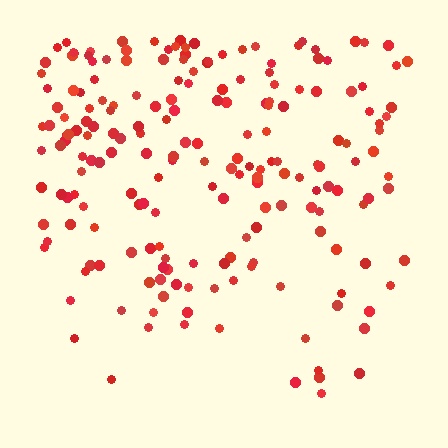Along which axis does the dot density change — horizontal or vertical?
Vertical.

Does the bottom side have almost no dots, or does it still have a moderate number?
Still a moderate number, just noticeably fewer than the top.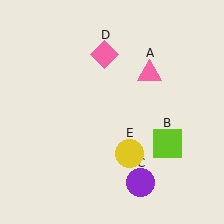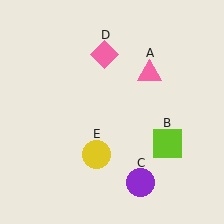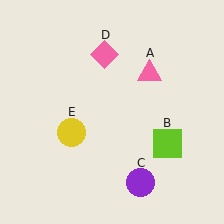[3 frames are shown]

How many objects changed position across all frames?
1 object changed position: yellow circle (object E).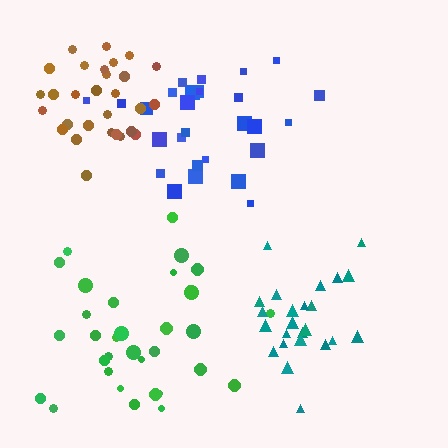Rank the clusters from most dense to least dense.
brown, teal, blue, green.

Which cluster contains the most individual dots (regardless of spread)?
Green (33).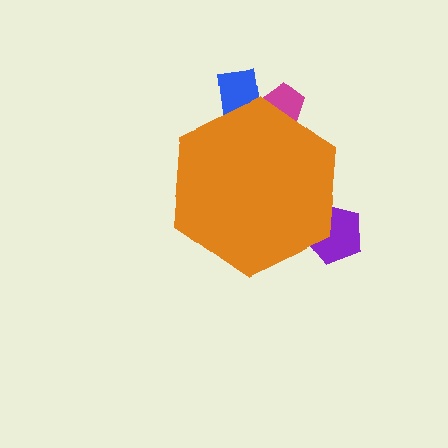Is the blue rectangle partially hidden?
Yes, the blue rectangle is partially hidden behind the orange hexagon.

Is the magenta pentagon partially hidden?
Yes, the magenta pentagon is partially hidden behind the orange hexagon.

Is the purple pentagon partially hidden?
Yes, the purple pentagon is partially hidden behind the orange hexagon.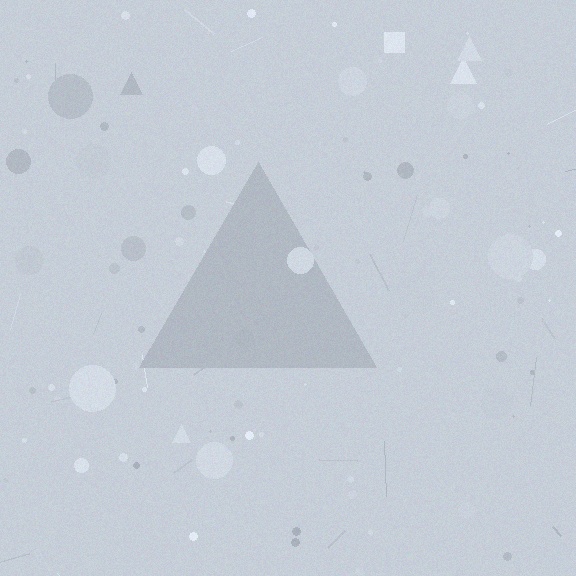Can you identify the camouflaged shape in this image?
The camouflaged shape is a triangle.